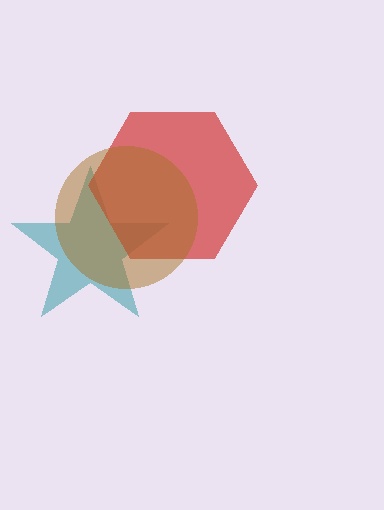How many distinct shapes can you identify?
There are 3 distinct shapes: a teal star, a red hexagon, a brown circle.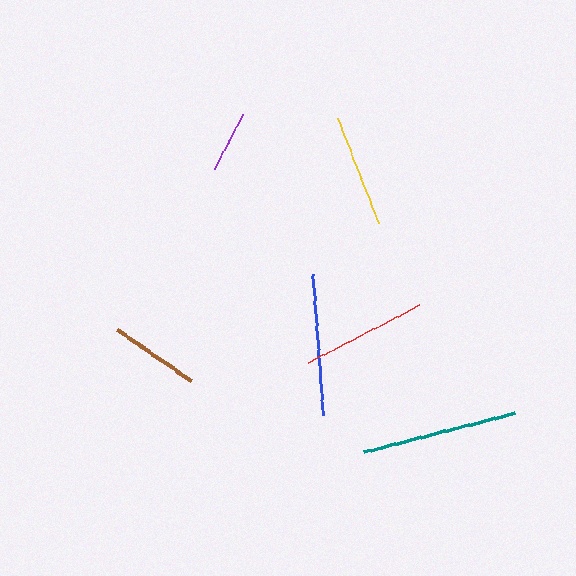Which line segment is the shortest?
The purple line is the shortest at approximately 61 pixels.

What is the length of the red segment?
The red segment is approximately 126 pixels long.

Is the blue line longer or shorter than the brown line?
The blue line is longer than the brown line.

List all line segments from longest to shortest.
From longest to shortest: teal, blue, red, yellow, brown, purple.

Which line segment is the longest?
The teal line is the longest at approximately 156 pixels.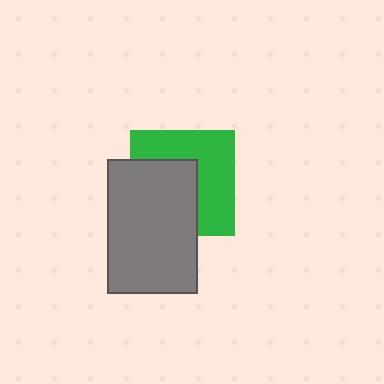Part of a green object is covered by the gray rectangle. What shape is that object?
It is a square.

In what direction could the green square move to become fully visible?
The green square could move toward the upper-right. That would shift it out from behind the gray rectangle entirely.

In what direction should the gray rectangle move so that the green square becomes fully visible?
The gray rectangle should move toward the lower-left. That is the shortest direction to clear the overlap and leave the green square fully visible.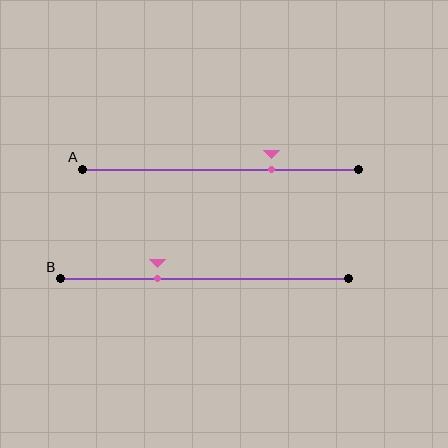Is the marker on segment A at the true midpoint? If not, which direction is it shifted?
No, the marker on segment A is shifted to the right by about 18% of the segment length.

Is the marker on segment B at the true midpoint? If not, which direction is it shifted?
No, the marker on segment B is shifted to the left by about 16% of the segment length.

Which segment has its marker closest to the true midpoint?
Segment B has its marker closest to the true midpoint.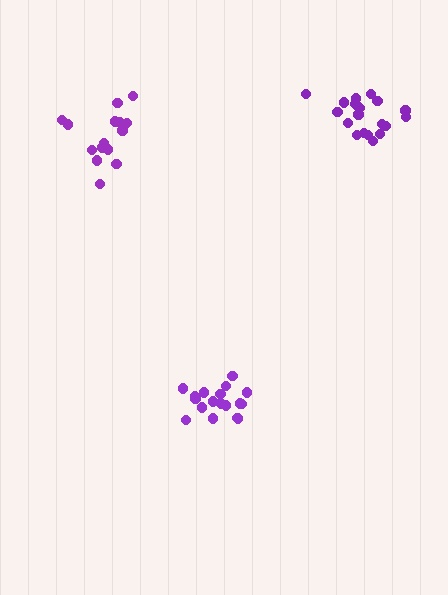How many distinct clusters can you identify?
There are 3 distinct clusters.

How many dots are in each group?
Group 1: 20 dots, Group 2: 19 dots, Group 3: 15 dots (54 total).